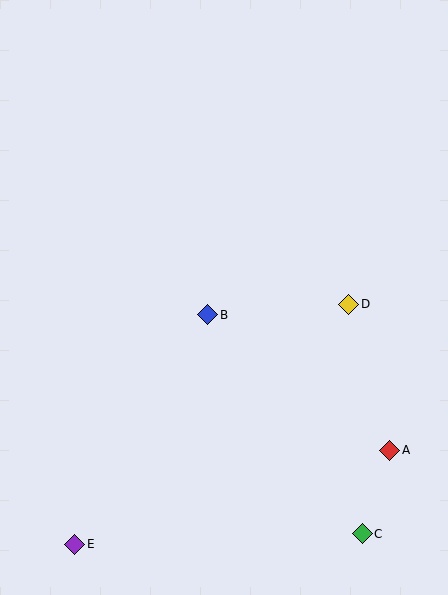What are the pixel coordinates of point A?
Point A is at (390, 450).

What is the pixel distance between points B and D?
The distance between B and D is 142 pixels.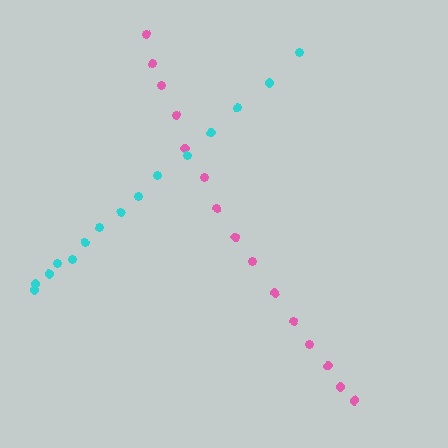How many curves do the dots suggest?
There are 2 distinct paths.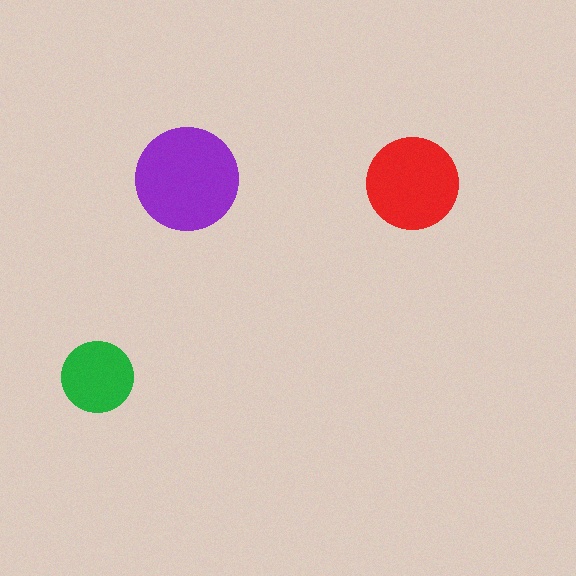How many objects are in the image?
There are 3 objects in the image.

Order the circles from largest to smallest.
the purple one, the red one, the green one.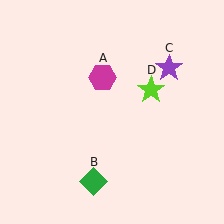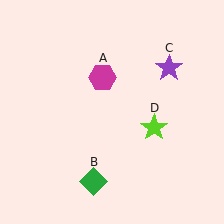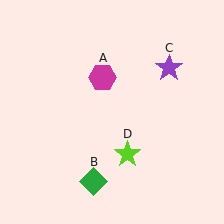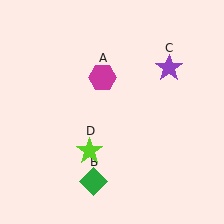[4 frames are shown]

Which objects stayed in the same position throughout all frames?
Magenta hexagon (object A) and green diamond (object B) and purple star (object C) remained stationary.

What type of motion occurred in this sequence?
The lime star (object D) rotated clockwise around the center of the scene.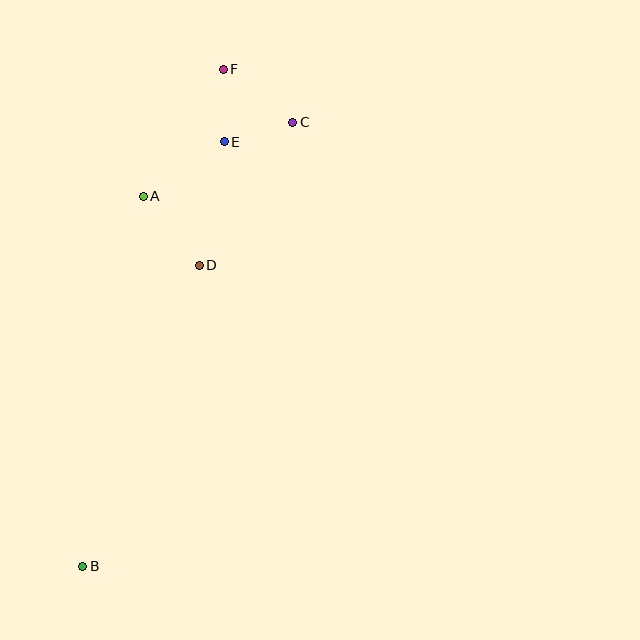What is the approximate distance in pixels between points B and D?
The distance between B and D is approximately 323 pixels.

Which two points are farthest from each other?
Points B and F are farthest from each other.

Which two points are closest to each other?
Points C and E are closest to each other.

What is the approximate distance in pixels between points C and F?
The distance between C and F is approximately 87 pixels.